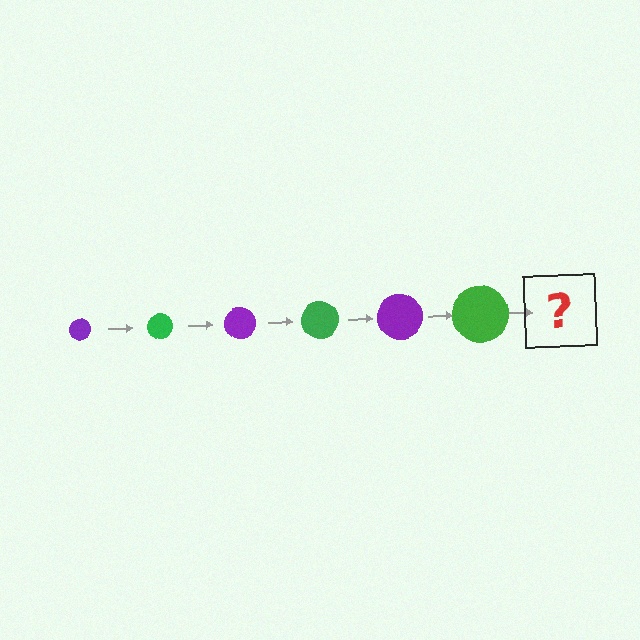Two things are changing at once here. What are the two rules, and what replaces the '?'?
The two rules are that the circle grows larger each step and the color cycles through purple and green. The '?' should be a purple circle, larger than the previous one.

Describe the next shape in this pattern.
It should be a purple circle, larger than the previous one.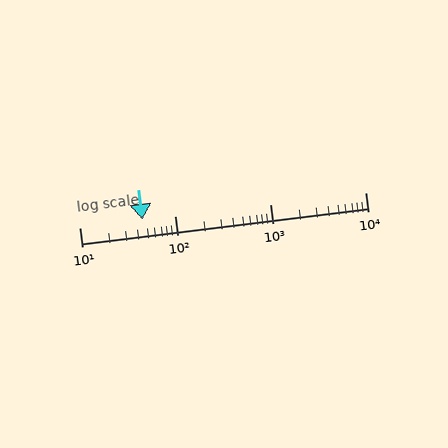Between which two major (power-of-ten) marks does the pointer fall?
The pointer is between 10 and 100.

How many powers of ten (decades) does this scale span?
The scale spans 3 decades, from 10 to 10000.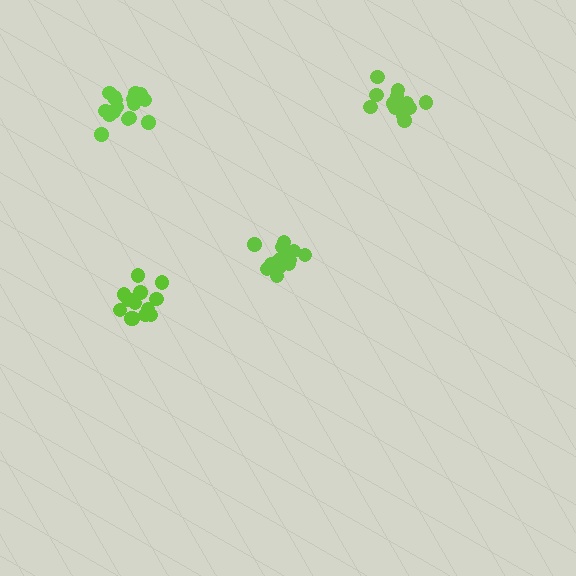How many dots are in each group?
Group 1: 13 dots, Group 2: 13 dots, Group 3: 14 dots, Group 4: 16 dots (56 total).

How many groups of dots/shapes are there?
There are 4 groups.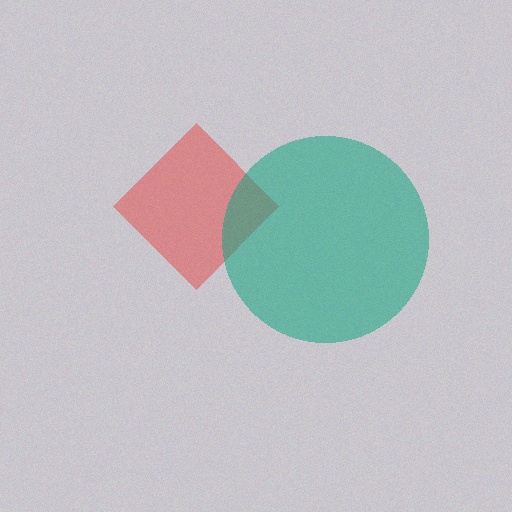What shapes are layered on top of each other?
The layered shapes are: a red diamond, a teal circle.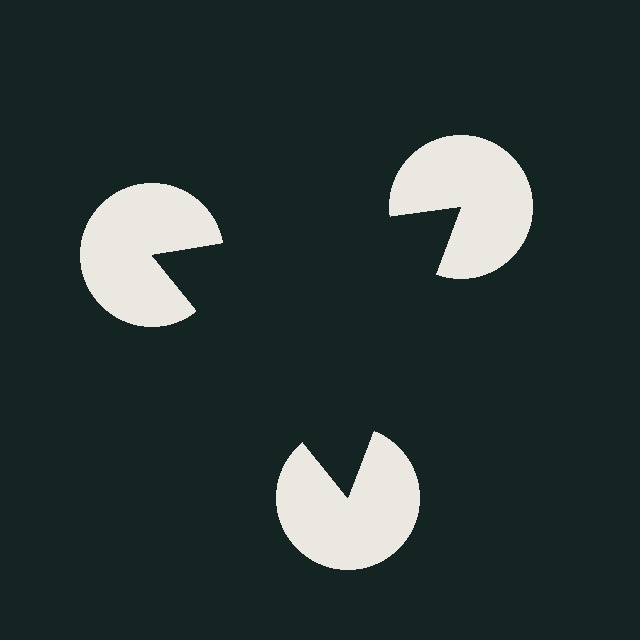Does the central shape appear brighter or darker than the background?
It typically appears slightly darker than the background, even though no actual brightness change is drawn.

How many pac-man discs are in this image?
There are 3 — one at each vertex of the illusory triangle.